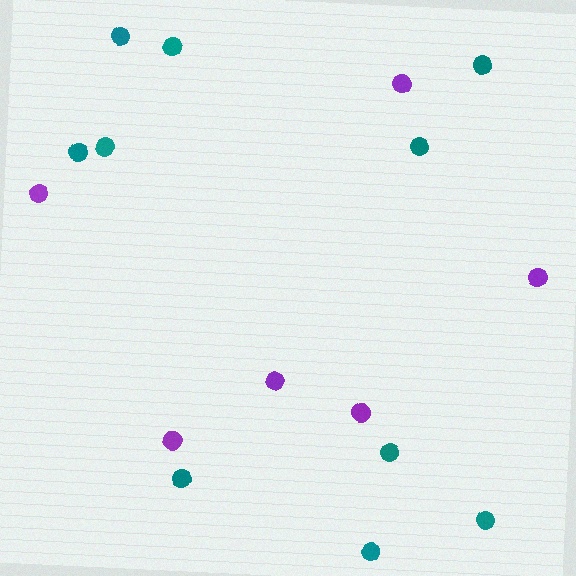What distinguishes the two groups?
There are 2 groups: one group of purple circles (6) and one group of teal circles (10).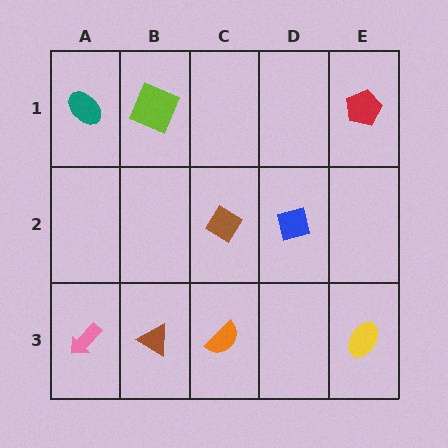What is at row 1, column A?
A teal ellipse.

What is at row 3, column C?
An orange semicircle.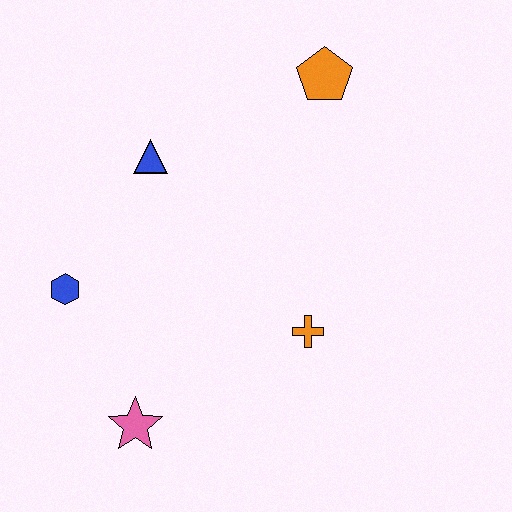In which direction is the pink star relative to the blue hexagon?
The pink star is below the blue hexagon.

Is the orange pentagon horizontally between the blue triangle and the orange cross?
No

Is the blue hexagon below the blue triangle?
Yes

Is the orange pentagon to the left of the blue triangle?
No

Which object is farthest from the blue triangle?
The pink star is farthest from the blue triangle.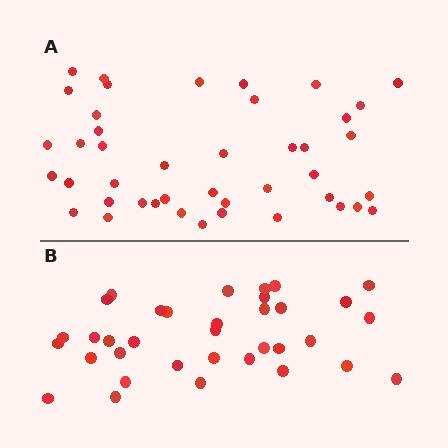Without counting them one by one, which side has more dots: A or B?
Region A (the top region) has more dots.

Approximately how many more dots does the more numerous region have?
Region A has roughly 8 or so more dots than region B.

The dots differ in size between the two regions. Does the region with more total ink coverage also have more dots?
No. Region B has more total ink coverage because its dots are larger, but region A actually contains more individual dots. Total area can be misleading — the number of items is what matters here.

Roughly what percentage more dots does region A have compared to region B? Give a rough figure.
About 25% more.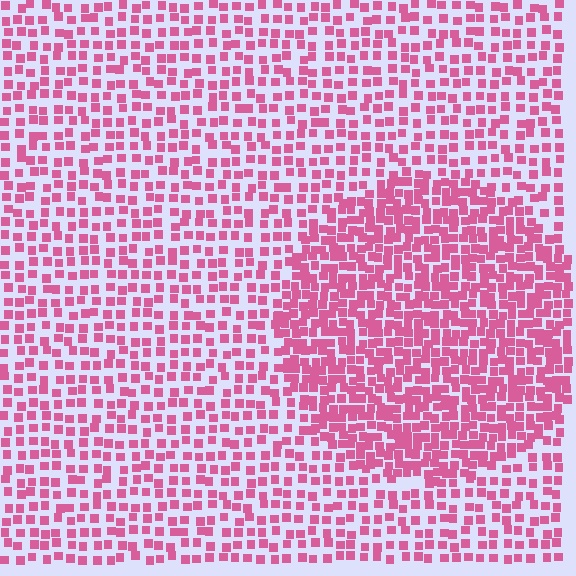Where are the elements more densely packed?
The elements are more densely packed inside the circle boundary.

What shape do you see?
I see a circle.